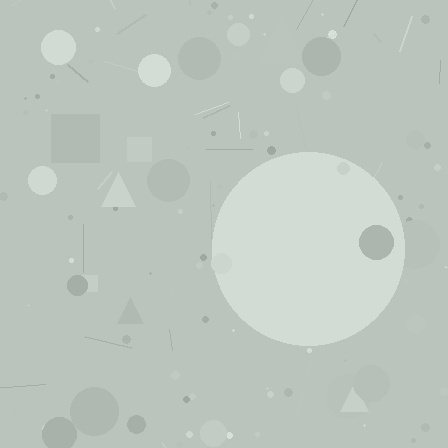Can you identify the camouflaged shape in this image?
The camouflaged shape is a circle.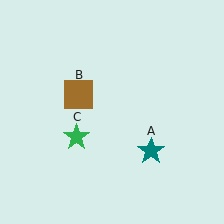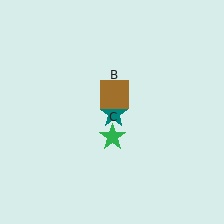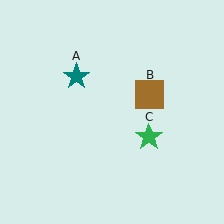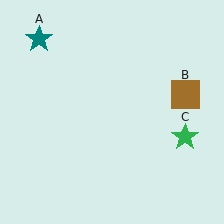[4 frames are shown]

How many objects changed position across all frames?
3 objects changed position: teal star (object A), brown square (object B), green star (object C).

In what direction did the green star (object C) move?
The green star (object C) moved right.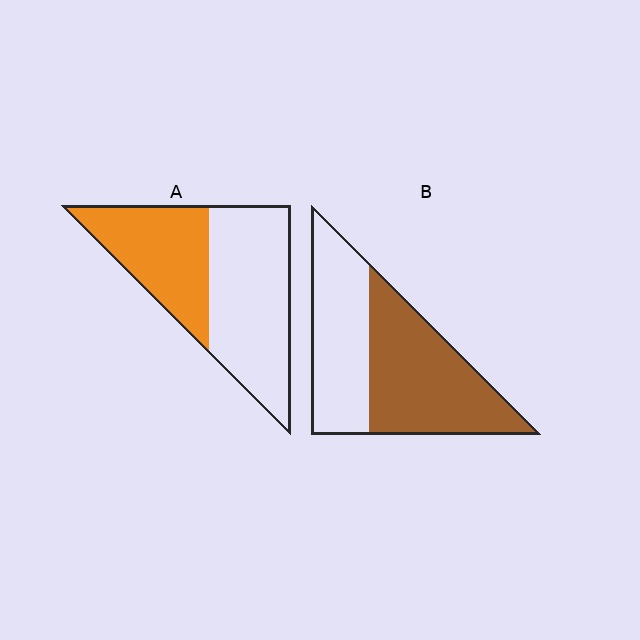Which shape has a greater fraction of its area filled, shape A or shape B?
Shape B.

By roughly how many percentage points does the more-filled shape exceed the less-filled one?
By roughly 15 percentage points (B over A).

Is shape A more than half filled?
No.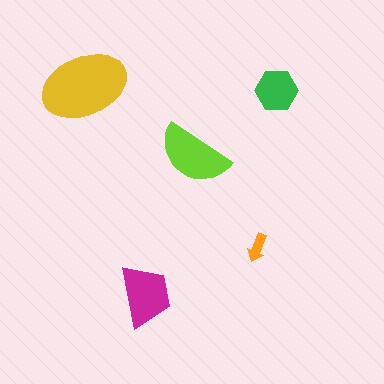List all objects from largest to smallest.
The yellow ellipse, the lime semicircle, the magenta trapezoid, the green hexagon, the orange arrow.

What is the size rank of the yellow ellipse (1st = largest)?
1st.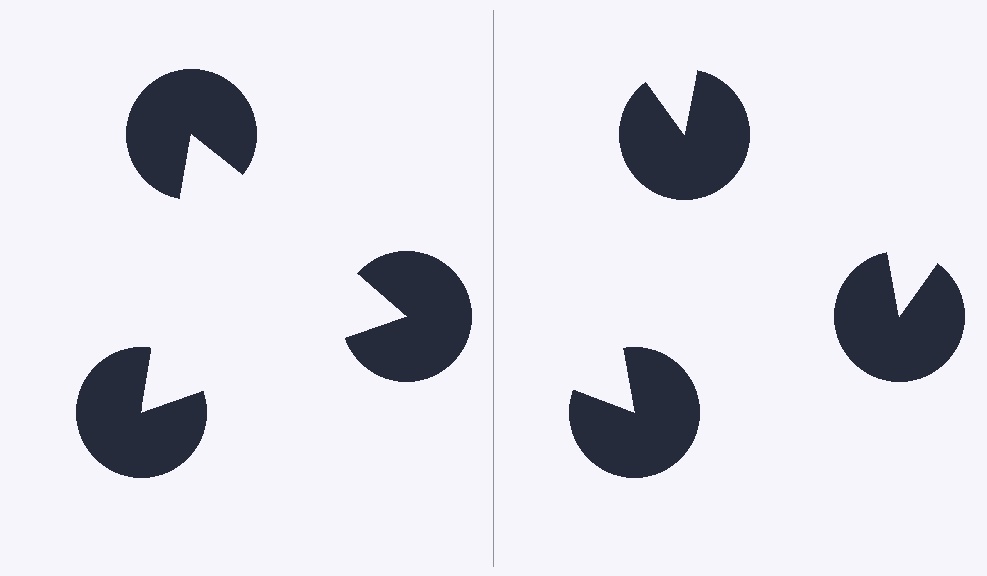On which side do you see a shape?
An illusory triangle appears on the left side. On the right side the wedge cuts are rotated, so no coherent shape forms.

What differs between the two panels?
The pac-man discs are positioned identically on both sides; only the wedge orientations differ. On the left they align to a triangle; on the right they are misaligned.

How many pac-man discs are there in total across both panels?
6 — 3 on each side.